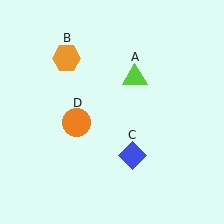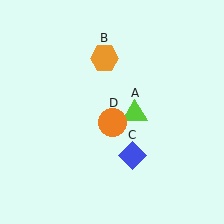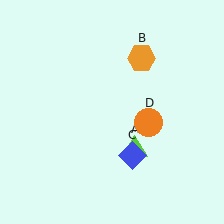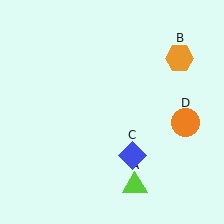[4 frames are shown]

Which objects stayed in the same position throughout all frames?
Blue diamond (object C) remained stationary.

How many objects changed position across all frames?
3 objects changed position: lime triangle (object A), orange hexagon (object B), orange circle (object D).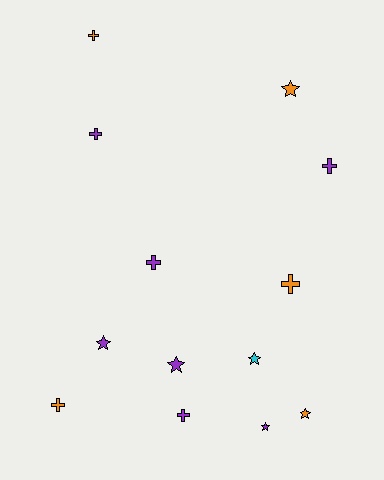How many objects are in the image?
There are 13 objects.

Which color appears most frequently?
Purple, with 7 objects.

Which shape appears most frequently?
Cross, with 7 objects.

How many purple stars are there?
There are 3 purple stars.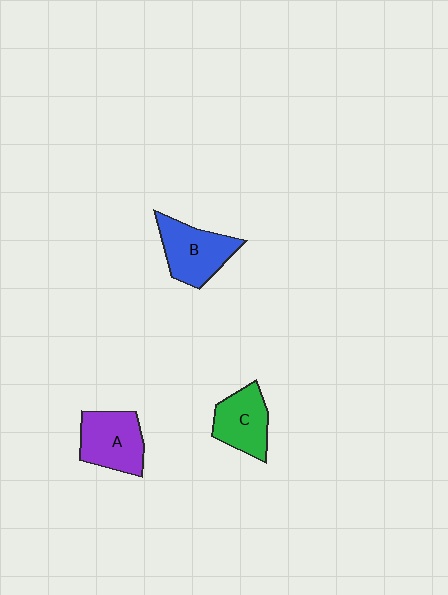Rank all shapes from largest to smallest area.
From largest to smallest: B (blue), A (purple), C (green).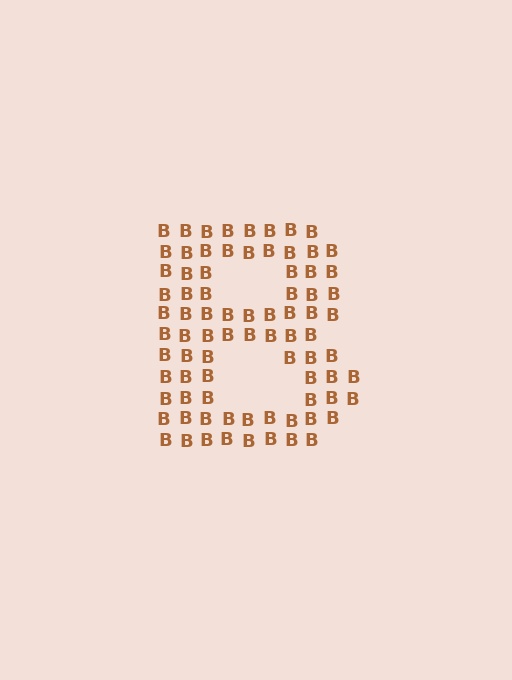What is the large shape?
The large shape is the letter B.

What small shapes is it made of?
It is made of small letter B's.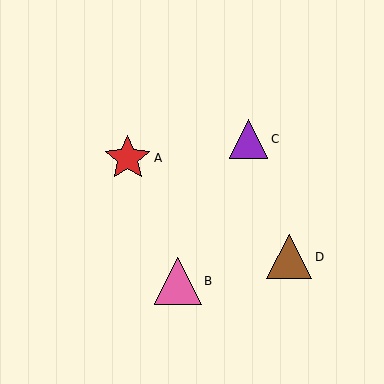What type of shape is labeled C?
Shape C is a purple triangle.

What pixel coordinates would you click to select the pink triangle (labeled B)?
Click at (178, 281) to select the pink triangle B.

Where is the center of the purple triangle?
The center of the purple triangle is at (249, 139).